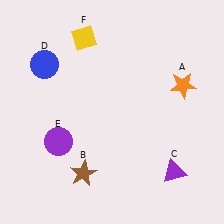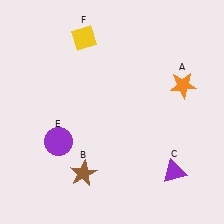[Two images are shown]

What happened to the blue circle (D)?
The blue circle (D) was removed in Image 2. It was in the top-left area of Image 1.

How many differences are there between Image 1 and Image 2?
There is 1 difference between the two images.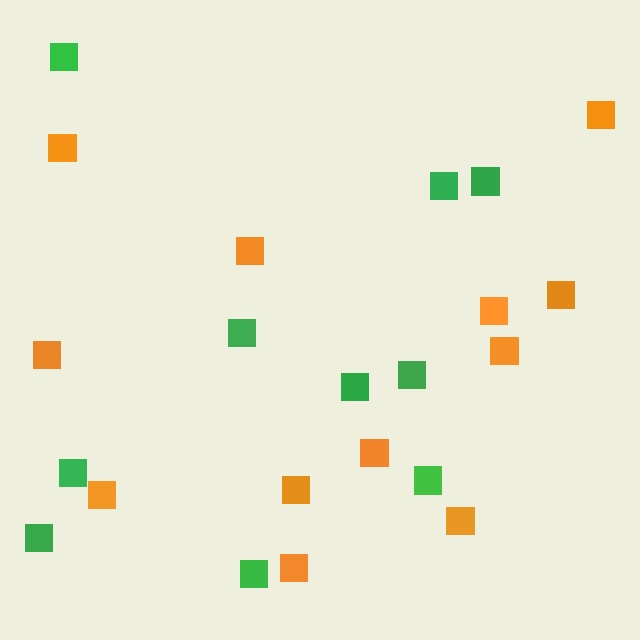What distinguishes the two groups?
There are 2 groups: one group of green squares (10) and one group of orange squares (12).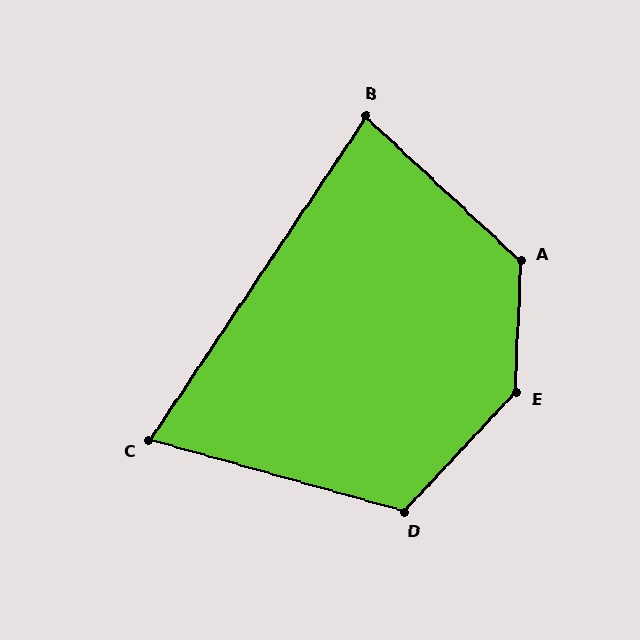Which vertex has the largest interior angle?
E, at approximately 139 degrees.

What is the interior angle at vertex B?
Approximately 81 degrees (acute).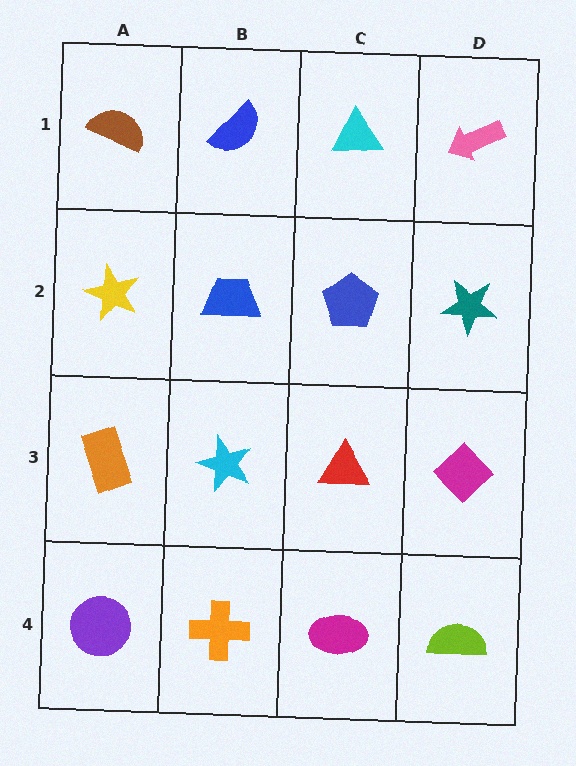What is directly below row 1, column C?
A blue pentagon.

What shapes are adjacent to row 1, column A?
A yellow star (row 2, column A), a blue semicircle (row 1, column B).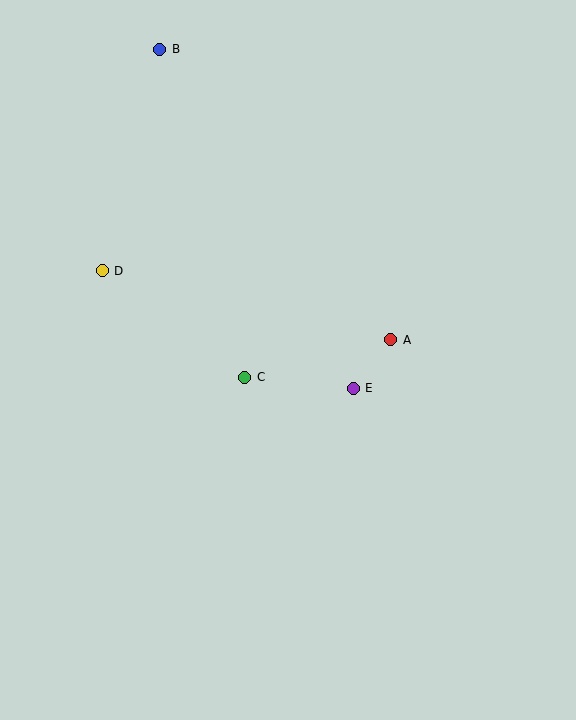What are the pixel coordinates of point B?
Point B is at (160, 49).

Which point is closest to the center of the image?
Point C at (245, 377) is closest to the center.